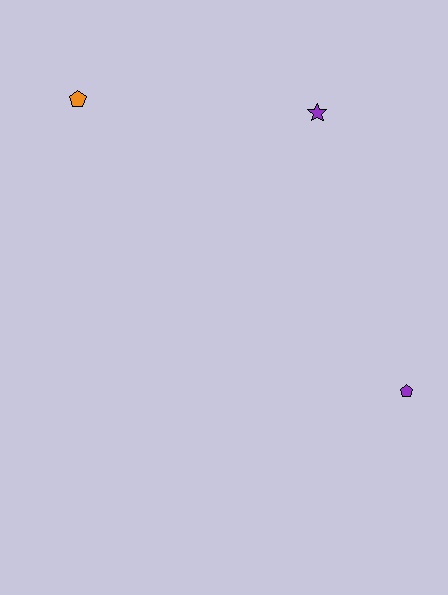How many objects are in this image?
There are 3 objects.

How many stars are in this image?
There is 1 star.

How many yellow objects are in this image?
There are no yellow objects.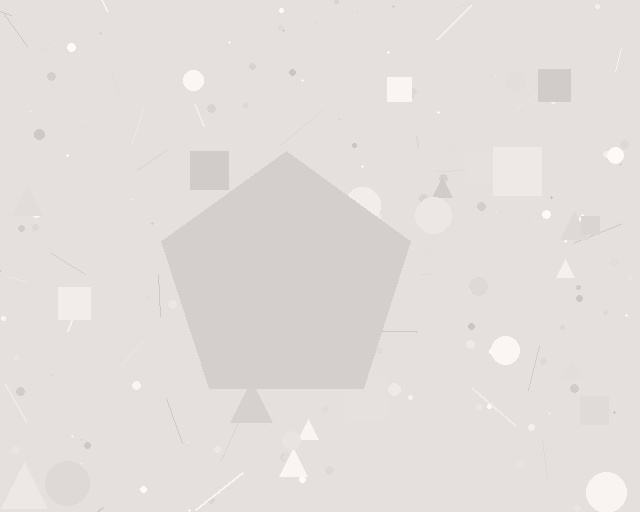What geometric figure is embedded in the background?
A pentagon is embedded in the background.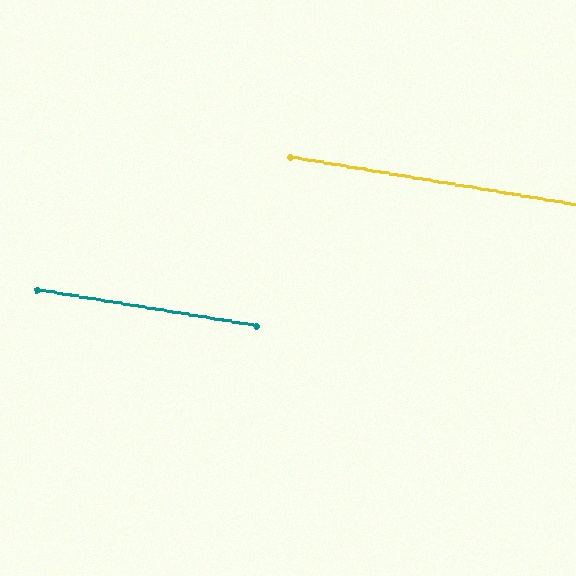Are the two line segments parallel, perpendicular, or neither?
Parallel — their directions differ by only 0.2°.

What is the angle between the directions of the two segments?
Approximately 0 degrees.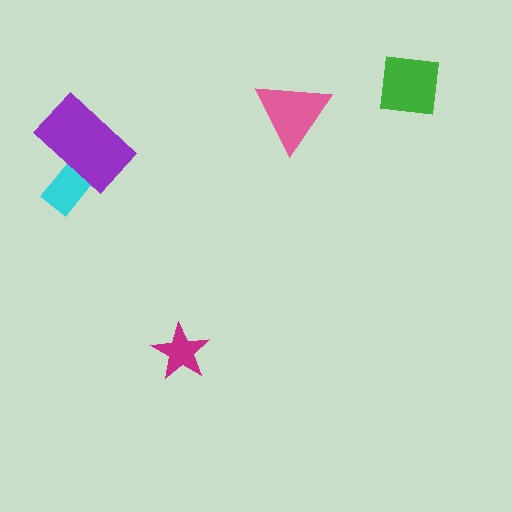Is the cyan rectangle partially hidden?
Yes, it is partially covered by another shape.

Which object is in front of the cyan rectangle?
The purple rectangle is in front of the cyan rectangle.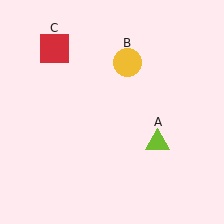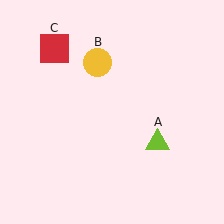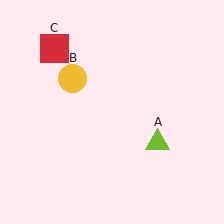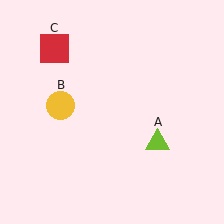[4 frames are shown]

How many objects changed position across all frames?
1 object changed position: yellow circle (object B).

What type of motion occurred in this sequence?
The yellow circle (object B) rotated counterclockwise around the center of the scene.